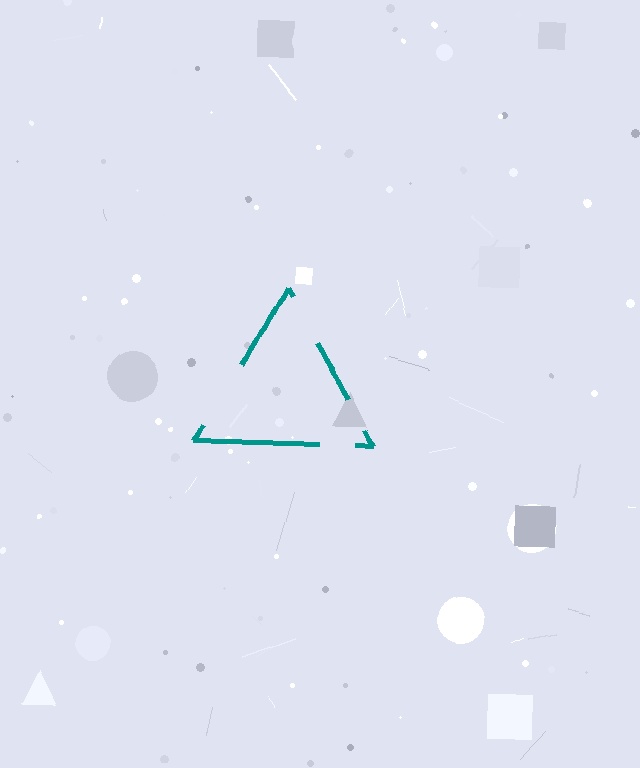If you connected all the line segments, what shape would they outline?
They would outline a triangle.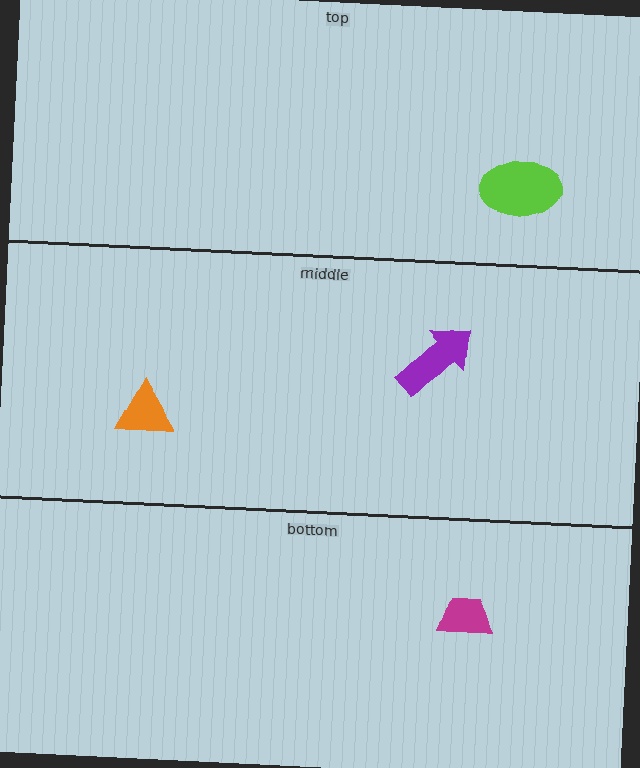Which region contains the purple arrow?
The middle region.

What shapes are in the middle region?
The orange triangle, the purple arrow.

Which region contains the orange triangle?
The middle region.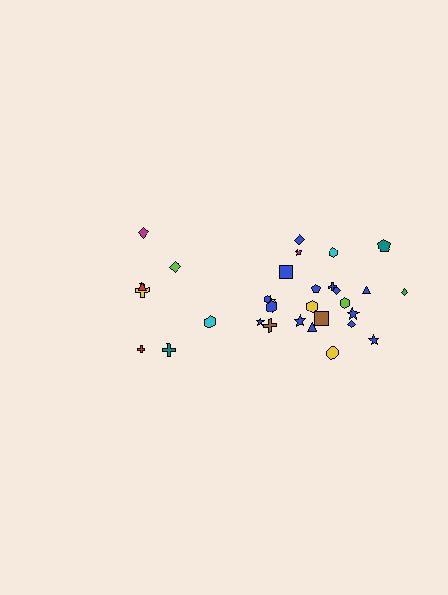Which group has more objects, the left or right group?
The right group.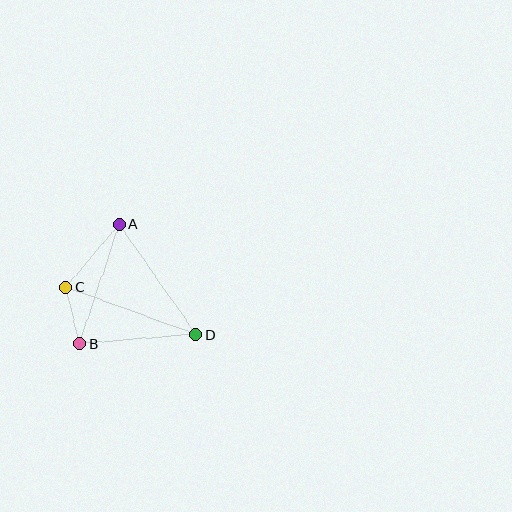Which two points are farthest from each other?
Points C and D are farthest from each other.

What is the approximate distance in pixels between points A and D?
The distance between A and D is approximately 135 pixels.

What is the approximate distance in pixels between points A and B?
The distance between A and B is approximately 126 pixels.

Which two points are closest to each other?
Points B and C are closest to each other.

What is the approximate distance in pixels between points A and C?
The distance between A and C is approximately 82 pixels.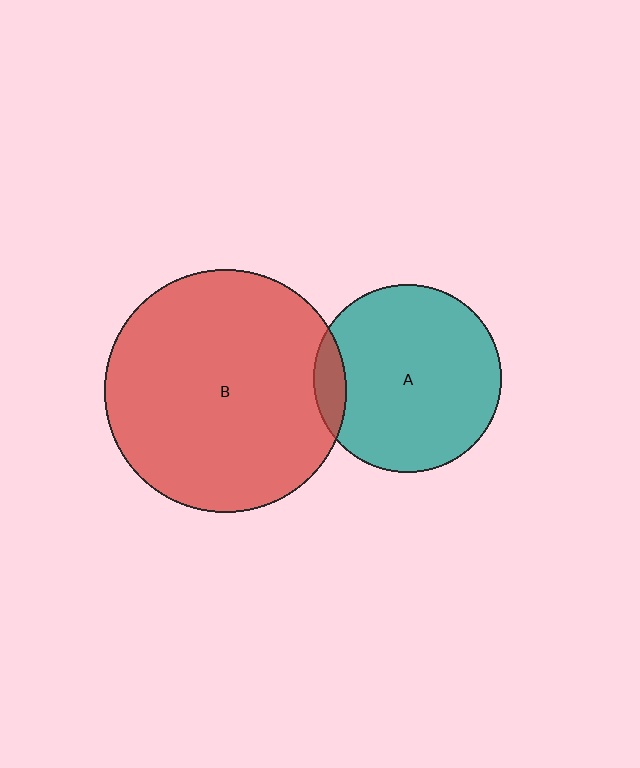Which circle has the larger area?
Circle B (red).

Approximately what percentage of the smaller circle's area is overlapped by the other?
Approximately 10%.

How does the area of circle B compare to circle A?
Approximately 1.7 times.